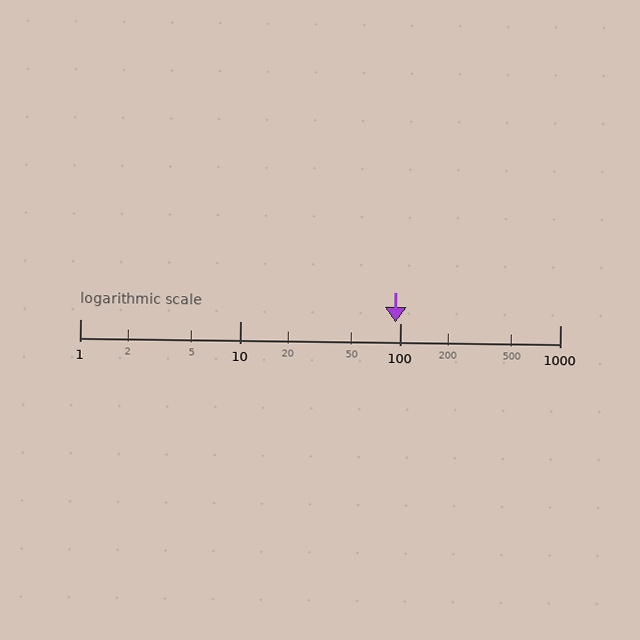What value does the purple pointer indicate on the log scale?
The pointer indicates approximately 94.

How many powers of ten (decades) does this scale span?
The scale spans 3 decades, from 1 to 1000.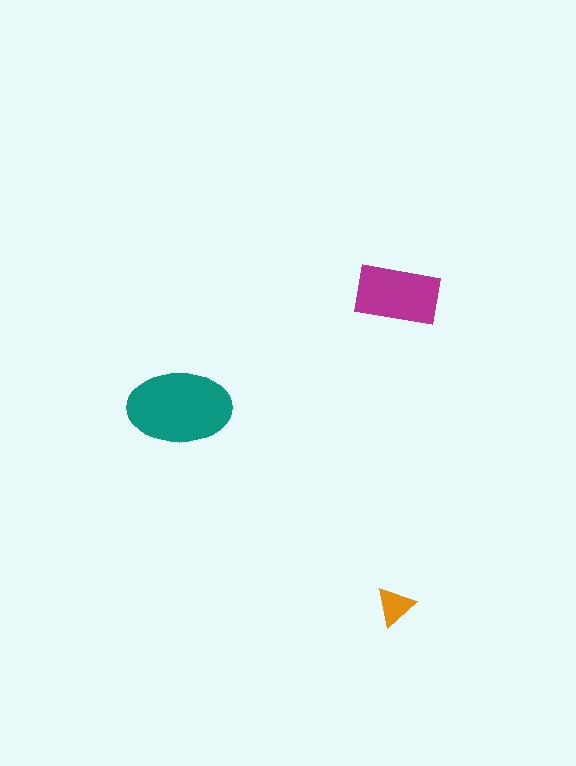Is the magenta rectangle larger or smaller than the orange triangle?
Larger.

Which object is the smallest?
The orange triangle.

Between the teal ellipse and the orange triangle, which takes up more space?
The teal ellipse.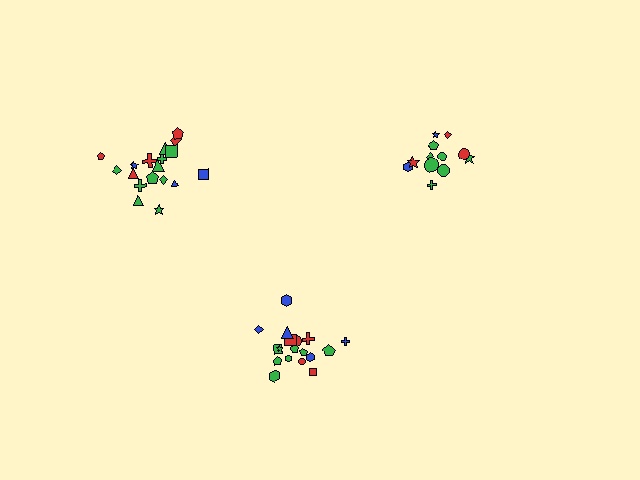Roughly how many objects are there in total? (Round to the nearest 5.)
Roughly 50 objects in total.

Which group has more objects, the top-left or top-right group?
The top-left group.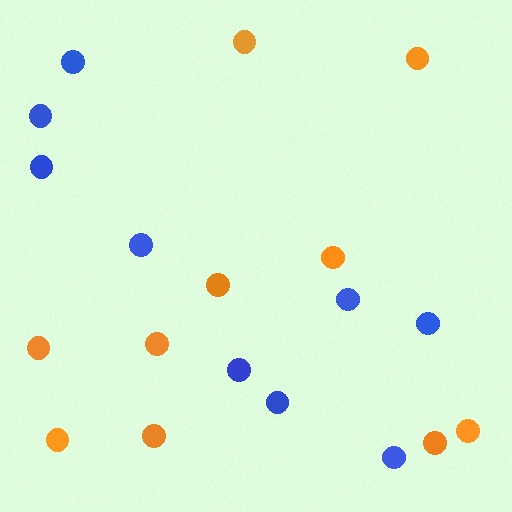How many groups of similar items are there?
There are 2 groups: one group of blue circles (9) and one group of orange circles (10).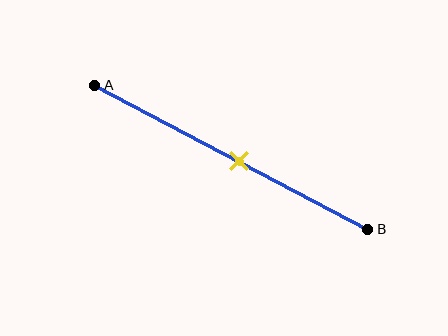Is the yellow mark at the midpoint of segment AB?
Yes, the mark is approximately at the midpoint.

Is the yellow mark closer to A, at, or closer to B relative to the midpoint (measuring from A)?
The yellow mark is approximately at the midpoint of segment AB.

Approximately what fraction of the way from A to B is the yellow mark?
The yellow mark is approximately 55% of the way from A to B.